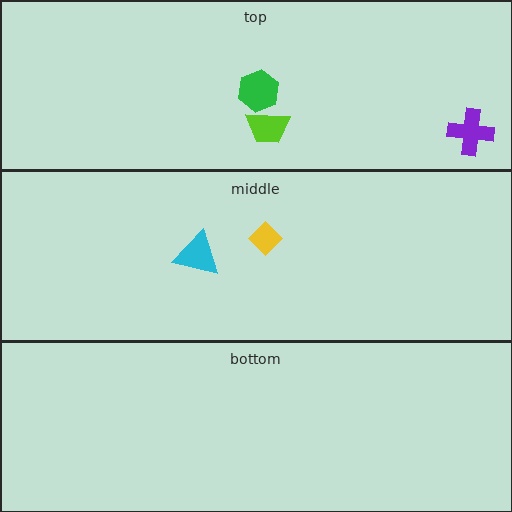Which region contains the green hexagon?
The top region.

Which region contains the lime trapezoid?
The top region.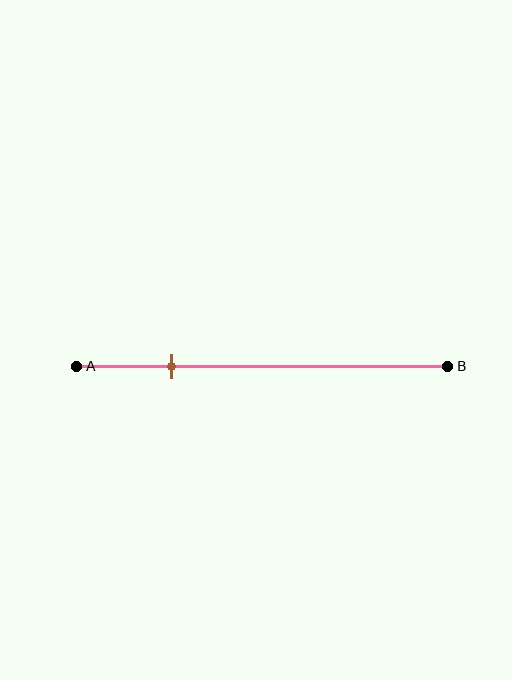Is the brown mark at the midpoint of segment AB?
No, the mark is at about 25% from A, not at the 50% midpoint.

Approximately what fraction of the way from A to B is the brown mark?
The brown mark is approximately 25% of the way from A to B.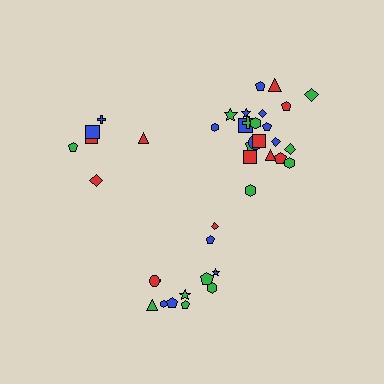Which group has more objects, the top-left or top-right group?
The top-right group.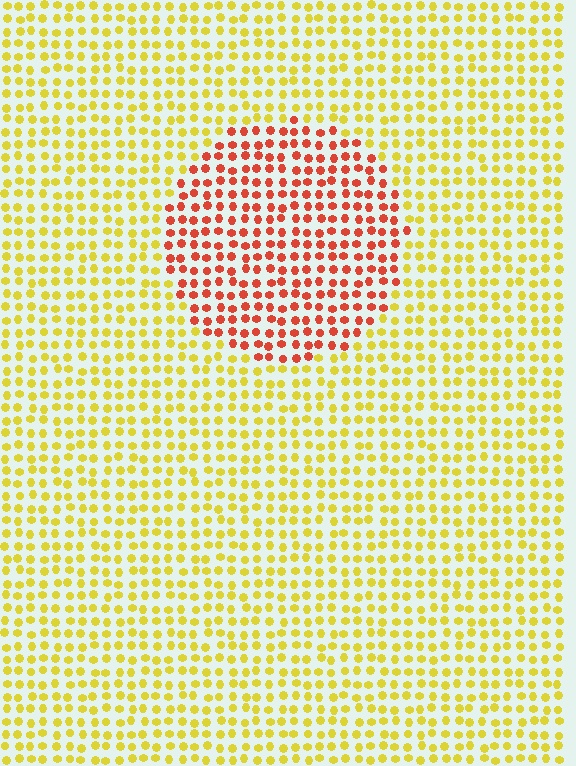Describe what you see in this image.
The image is filled with small yellow elements in a uniform arrangement. A circle-shaped region is visible where the elements are tinted to a slightly different hue, forming a subtle color boundary.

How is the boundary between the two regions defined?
The boundary is defined purely by a slight shift in hue (about 51 degrees). Spacing, size, and orientation are identical on both sides.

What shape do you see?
I see a circle.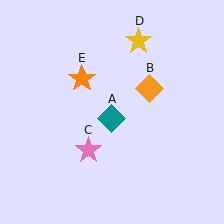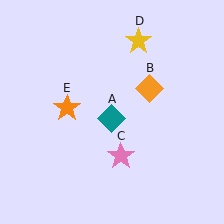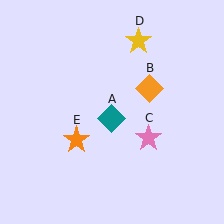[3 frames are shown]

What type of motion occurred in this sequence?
The pink star (object C), orange star (object E) rotated counterclockwise around the center of the scene.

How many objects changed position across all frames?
2 objects changed position: pink star (object C), orange star (object E).